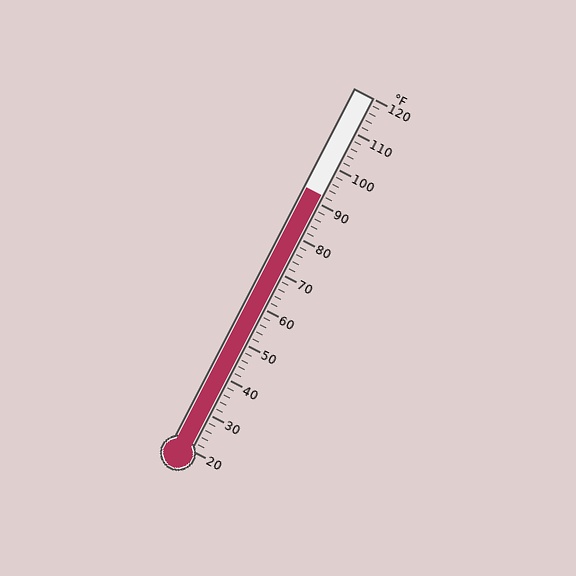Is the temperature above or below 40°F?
The temperature is above 40°F.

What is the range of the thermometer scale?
The thermometer scale ranges from 20°F to 120°F.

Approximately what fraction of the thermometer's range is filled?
The thermometer is filled to approximately 70% of its range.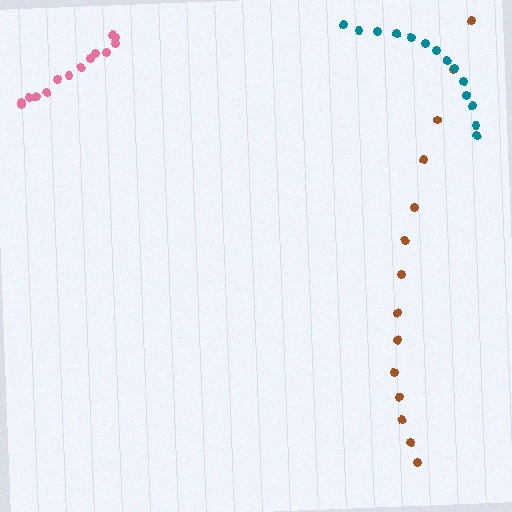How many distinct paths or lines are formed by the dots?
There are 3 distinct paths.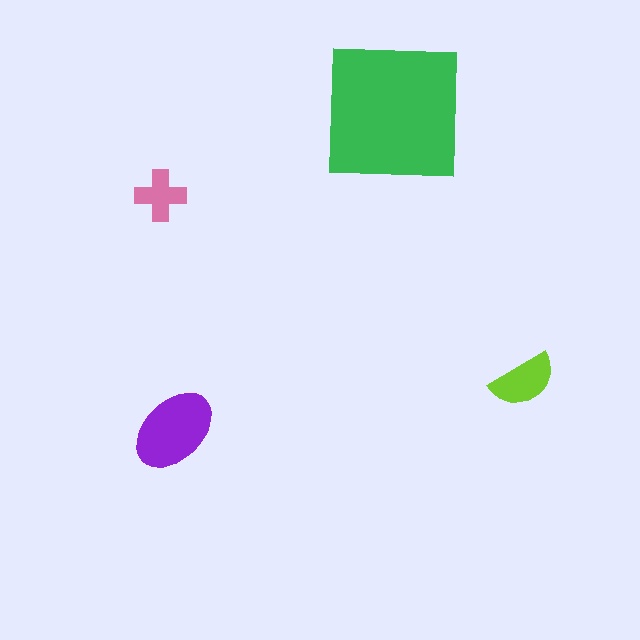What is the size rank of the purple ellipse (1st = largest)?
2nd.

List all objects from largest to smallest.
The green square, the purple ellipse, the lime semicircle, the pink cross.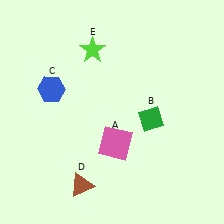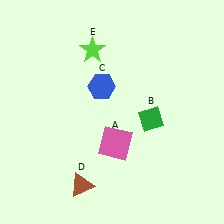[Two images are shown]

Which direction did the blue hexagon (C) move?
The blue hexagon (C) moved right.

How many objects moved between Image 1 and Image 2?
1 object moved between the two images.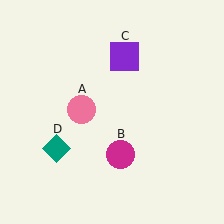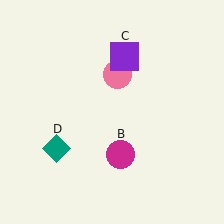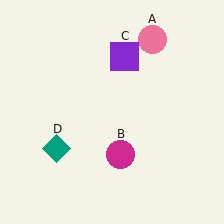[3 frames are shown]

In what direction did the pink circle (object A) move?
The pink circle (object A) moved up and to the right.